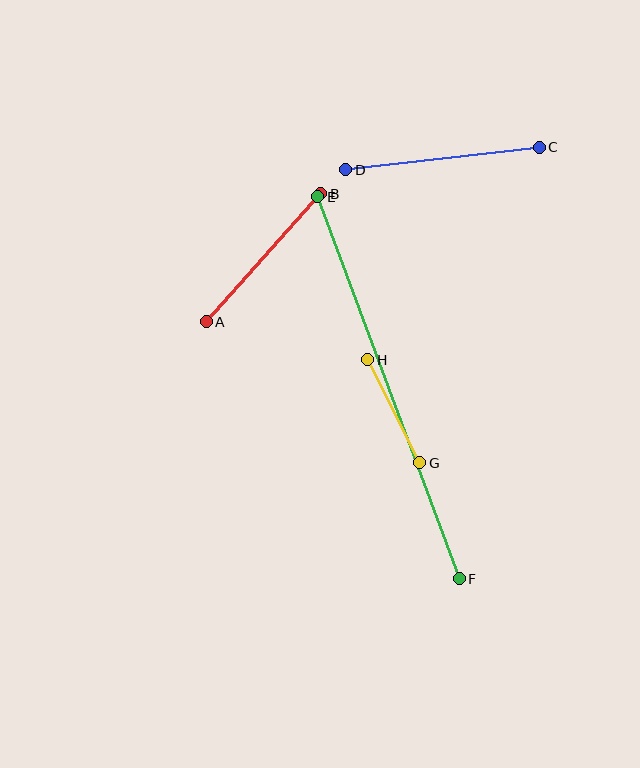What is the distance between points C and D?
The distance is approximately 195 pixels.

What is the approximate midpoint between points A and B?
The midpoint is at approximately (263, 258) pixels.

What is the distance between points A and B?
The distance is approximately 171 pixels.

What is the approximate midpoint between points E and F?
The midpoint is at approximately (389, 388) pixels.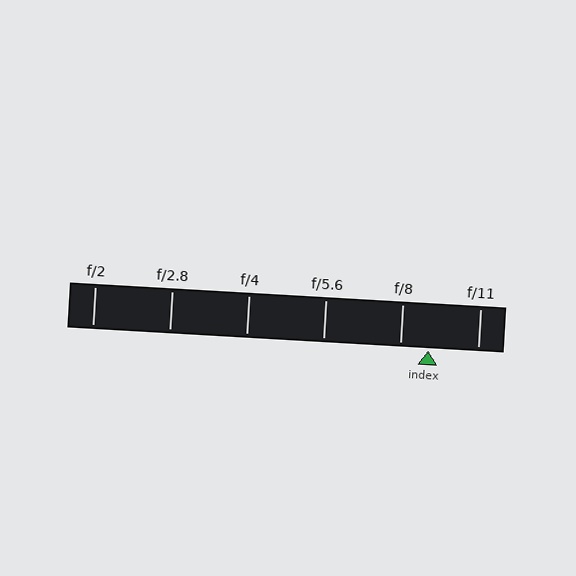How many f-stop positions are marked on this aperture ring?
There are 6 f-stop positions marked.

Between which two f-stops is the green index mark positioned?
The index mark is between f/8 and f/11.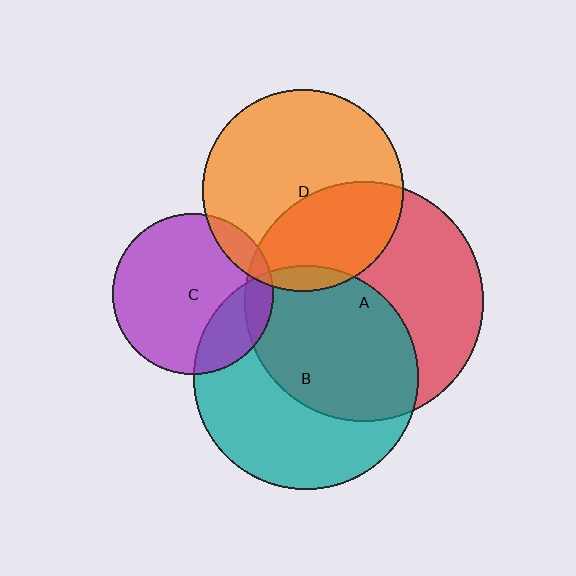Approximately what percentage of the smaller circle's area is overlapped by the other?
Approximately 25%.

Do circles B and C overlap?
Yes.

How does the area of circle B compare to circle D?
Approximately 1.2 times.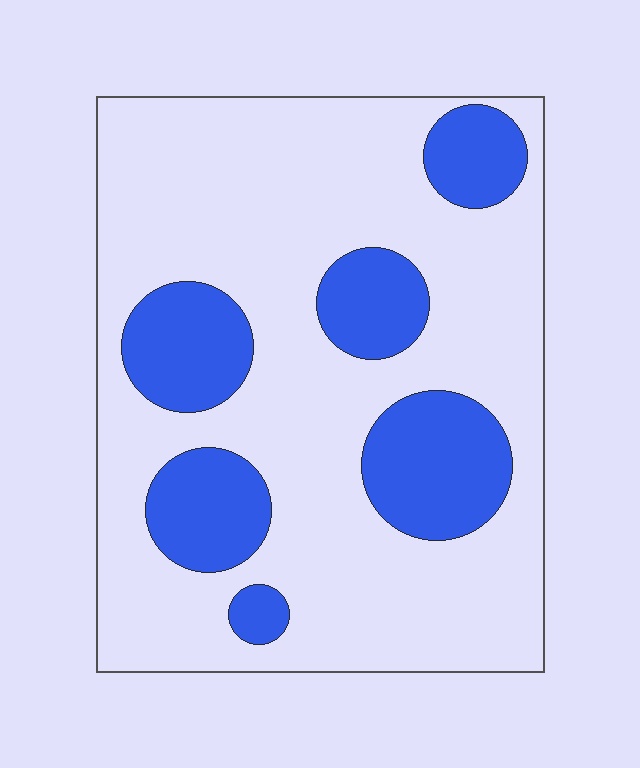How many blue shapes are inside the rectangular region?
6.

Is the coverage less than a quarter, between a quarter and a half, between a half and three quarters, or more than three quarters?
Between a quarter and a half.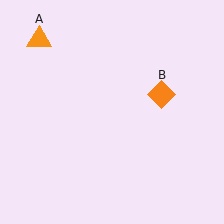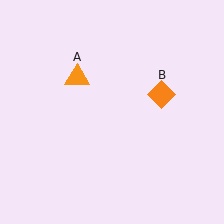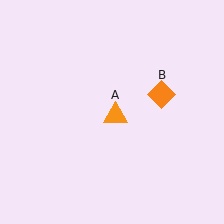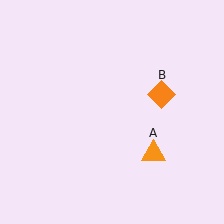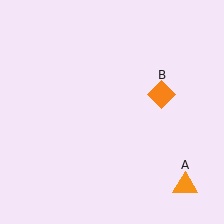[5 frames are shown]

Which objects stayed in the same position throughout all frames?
Orange diamond (object B) remained stationary.